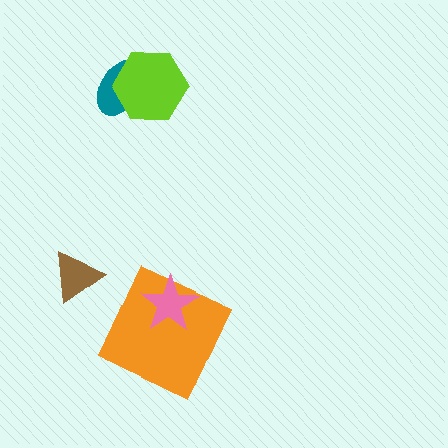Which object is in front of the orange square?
The pink star is in front of the orange square.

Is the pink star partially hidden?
No, no other shape covers it.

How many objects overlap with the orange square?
1 object overlaps with the orange square.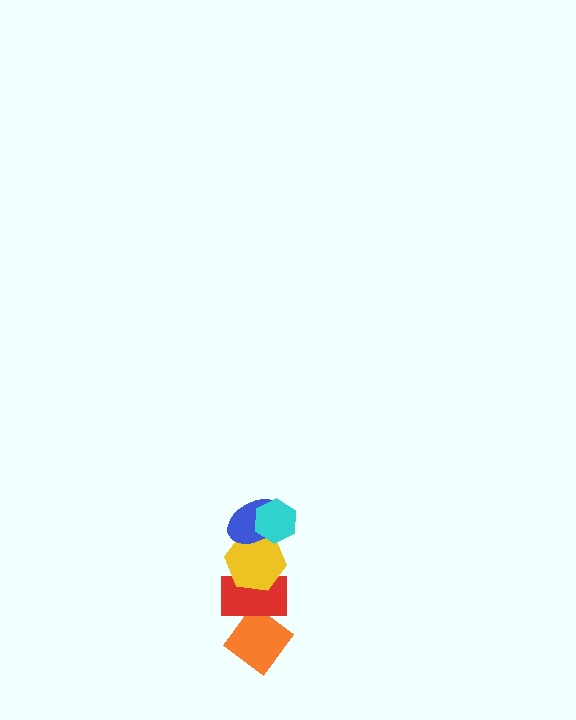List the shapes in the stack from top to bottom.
From top to bottom: the cyan hexagon, the blue ellipse, the yellow hexagon, the red rectangle, the orange diamond.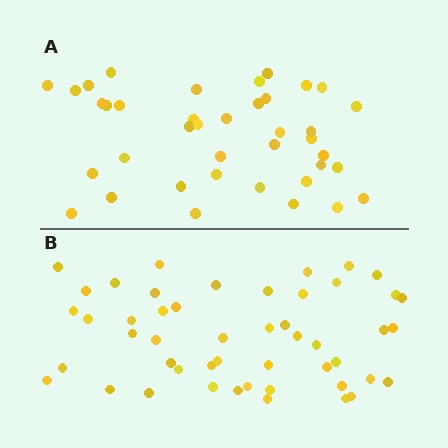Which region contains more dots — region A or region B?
Region B (the bottom region) has more dots.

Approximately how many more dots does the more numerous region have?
Region B has roughly 10 or so more dots than region A.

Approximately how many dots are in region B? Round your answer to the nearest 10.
About 50 dots. (The exact count is 49, which rounds to 50.)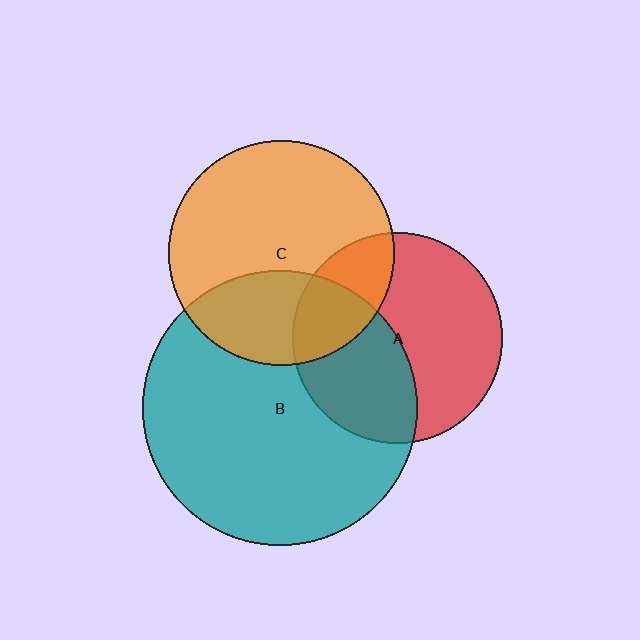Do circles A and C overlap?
Yes.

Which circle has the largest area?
Circle B (teal).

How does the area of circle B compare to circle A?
Approximately 1.7 times.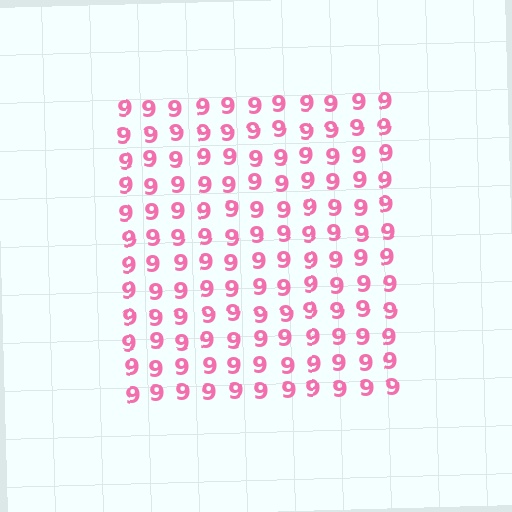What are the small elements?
The small elements are digit 9's.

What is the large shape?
The large shape is a square.